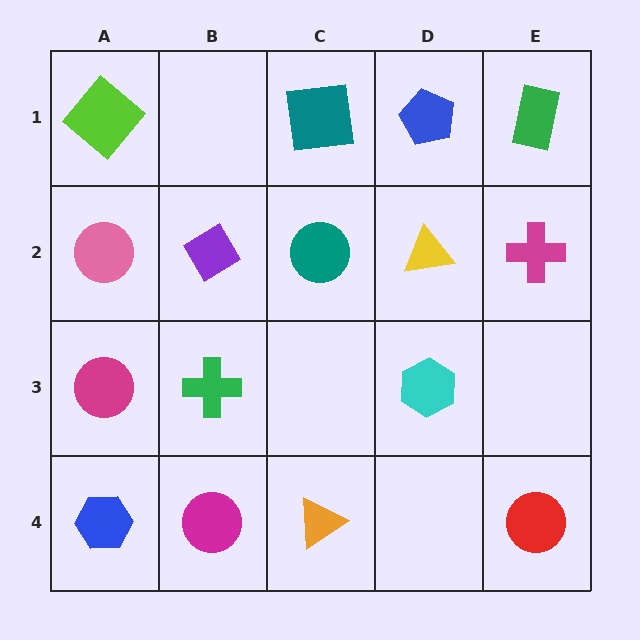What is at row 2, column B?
A purple diamond.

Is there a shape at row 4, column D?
No, that cell is empty.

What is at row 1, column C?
A teal square.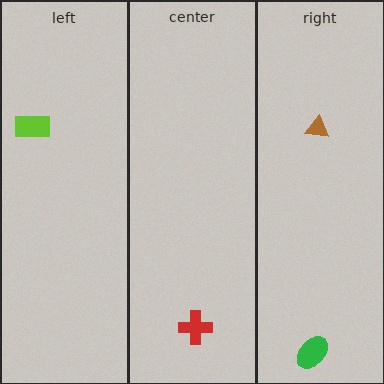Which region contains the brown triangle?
The right region.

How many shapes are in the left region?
1.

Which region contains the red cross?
The center region.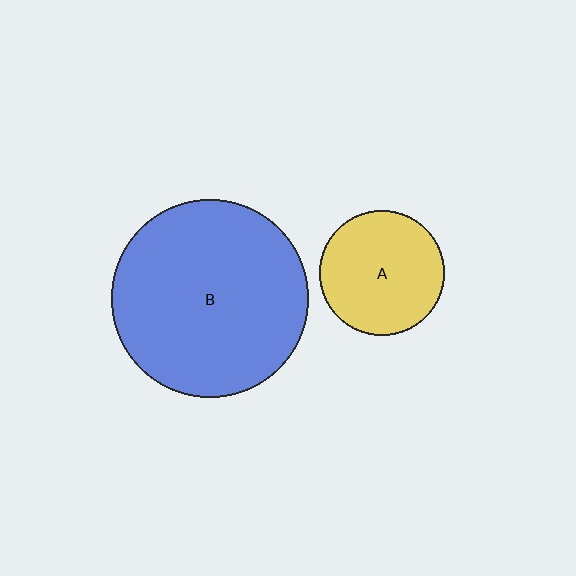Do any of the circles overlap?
No, none of the circles overlap.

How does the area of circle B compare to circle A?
Approximately 2.5 times.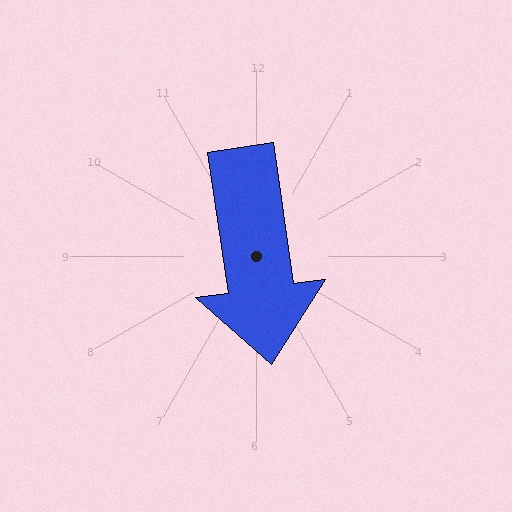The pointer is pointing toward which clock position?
Roughly 6 o'clock.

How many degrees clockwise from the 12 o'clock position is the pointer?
Approximately 172 degrees.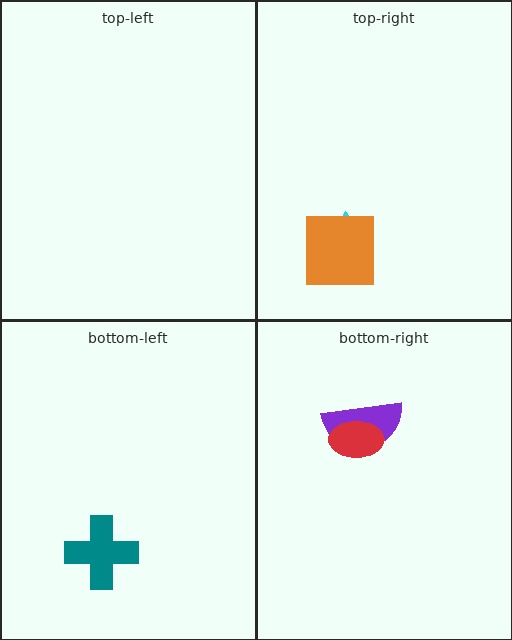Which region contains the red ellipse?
The bottom-right region.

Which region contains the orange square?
The top-right region.